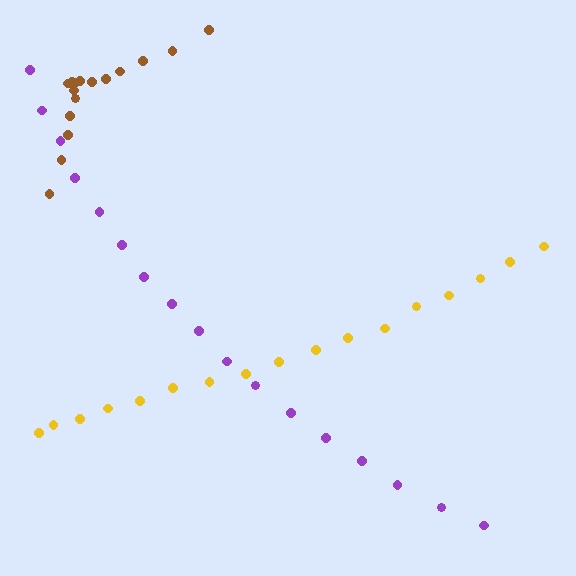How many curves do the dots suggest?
There are 3 distinct paths.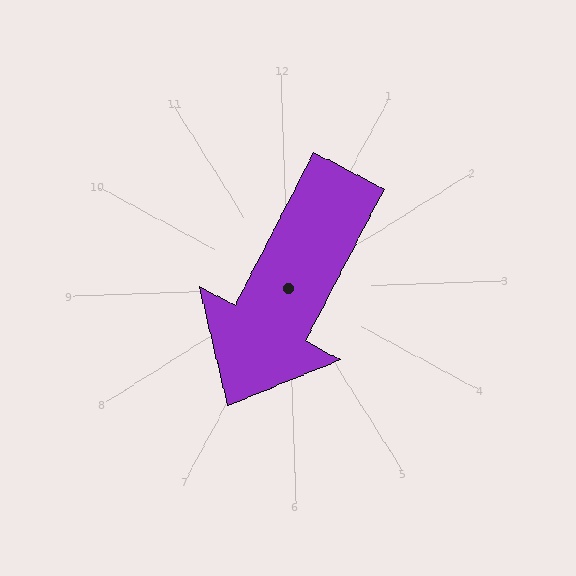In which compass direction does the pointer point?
Southwest.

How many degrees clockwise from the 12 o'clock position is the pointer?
Approximately 209 degrees.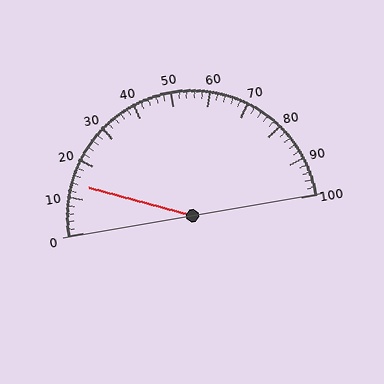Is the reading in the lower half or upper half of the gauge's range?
The reading is in the lower half of the range (0 to 100).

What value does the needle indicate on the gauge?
The needle indicates approximately 14.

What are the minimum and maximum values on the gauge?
The gauge ranges from 0 to 100.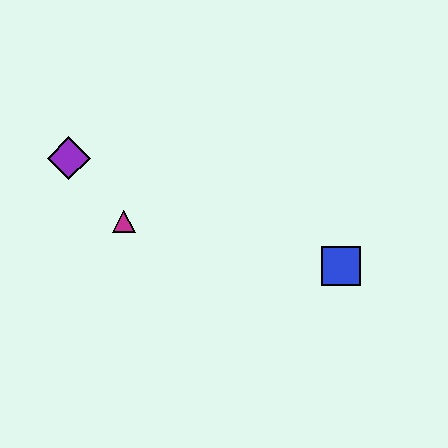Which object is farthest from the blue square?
The purple diamond is farthest from the blue square.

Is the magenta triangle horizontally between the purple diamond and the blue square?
Yes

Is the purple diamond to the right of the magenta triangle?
No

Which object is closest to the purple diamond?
The magenta triangle is closest to the purple diamond.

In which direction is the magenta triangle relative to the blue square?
The magenta triangle is to the left of the blue square.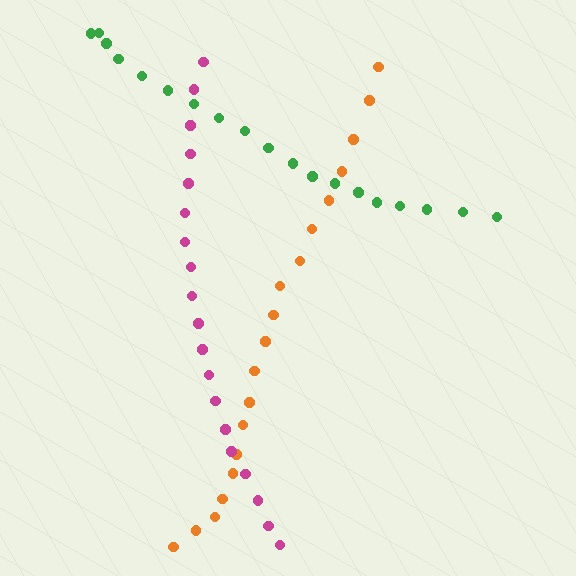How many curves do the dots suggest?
There are 3 distinct paths.